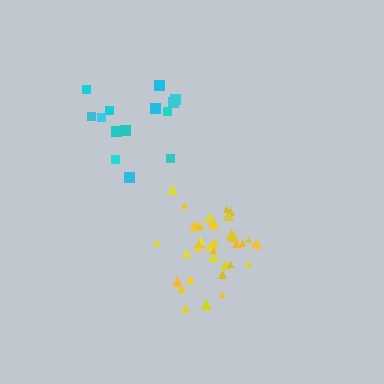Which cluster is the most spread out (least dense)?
Cyan.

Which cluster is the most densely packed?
Yellow.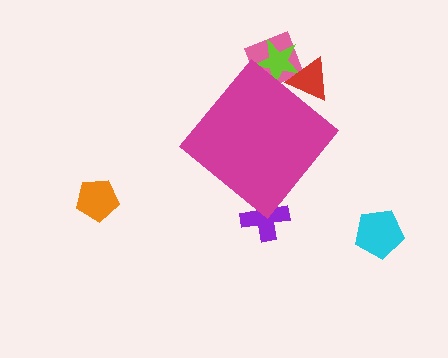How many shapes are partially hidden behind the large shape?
4 shapes are partially hidden.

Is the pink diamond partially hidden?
Yes, the pink diamond is partially hidden behind the magenta diamond.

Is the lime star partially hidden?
Yes, the lime star is partially hidden behind the magenta diamond.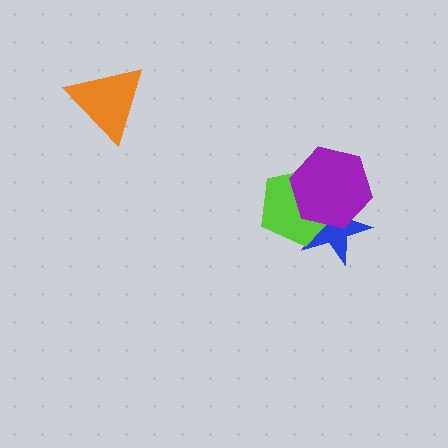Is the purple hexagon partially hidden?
No, no other shape covers it.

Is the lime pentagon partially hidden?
Yes, it is partially covered by another shape.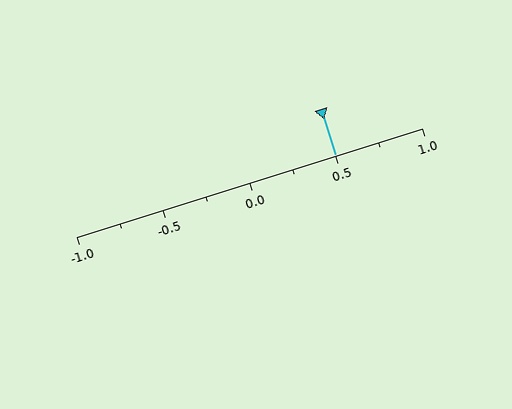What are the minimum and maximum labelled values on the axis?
The axis runs from -1.0 to 1.0.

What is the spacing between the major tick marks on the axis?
The major ticks are spaced 0.5 apart.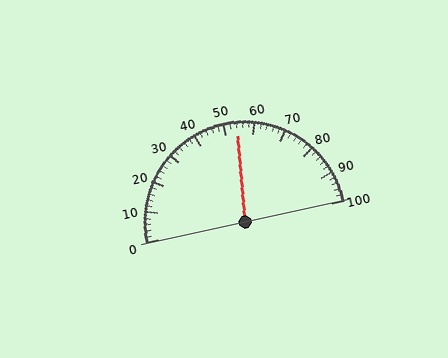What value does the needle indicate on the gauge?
The needle indicates approximately 54.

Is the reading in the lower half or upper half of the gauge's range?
The reading is in the upper half of the range (0 to 100).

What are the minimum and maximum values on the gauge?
The gauge ranges from 0 to 100.